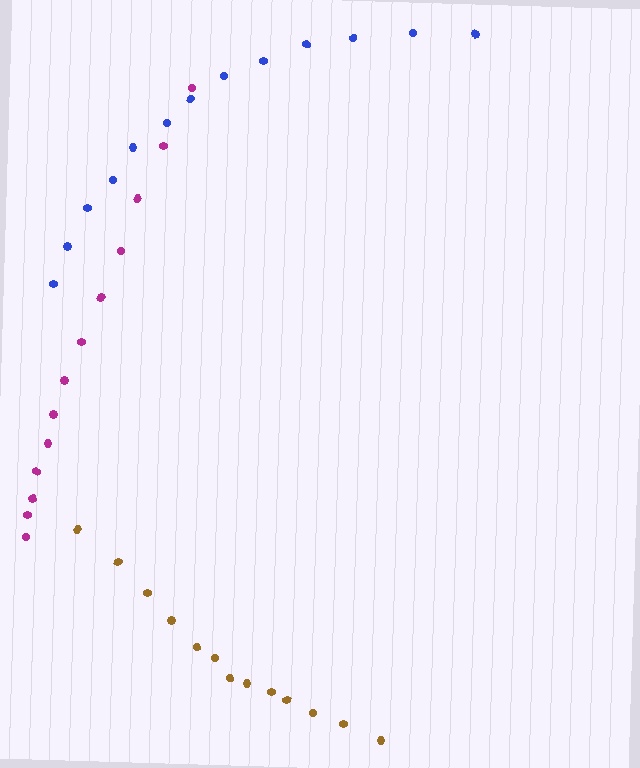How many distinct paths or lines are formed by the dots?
There are 3 distinct paths.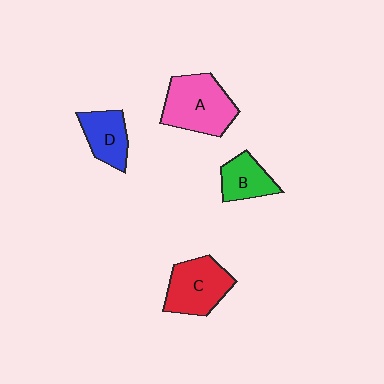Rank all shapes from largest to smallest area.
From largest to smallest: A (pink), C (red), D (blue), B (green).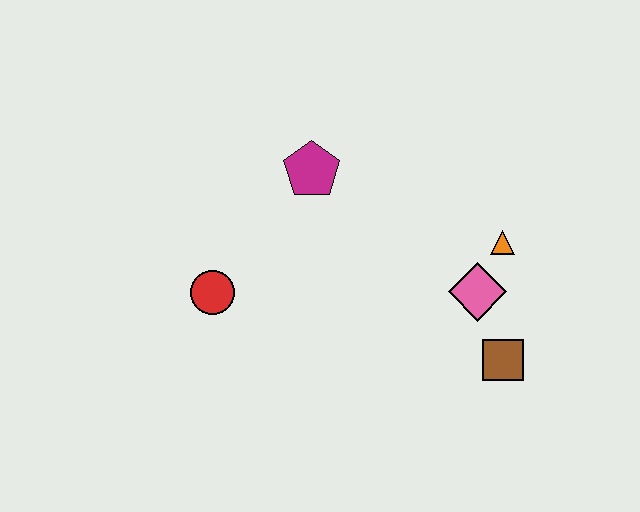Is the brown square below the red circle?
Yes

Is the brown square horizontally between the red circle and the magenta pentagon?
No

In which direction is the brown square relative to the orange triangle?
The brown square is below the orange triangle.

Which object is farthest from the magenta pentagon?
The brown square is farthest from the magenta pentagon.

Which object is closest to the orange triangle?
The pink diamond is closest to the orange triangle.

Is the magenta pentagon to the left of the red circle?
No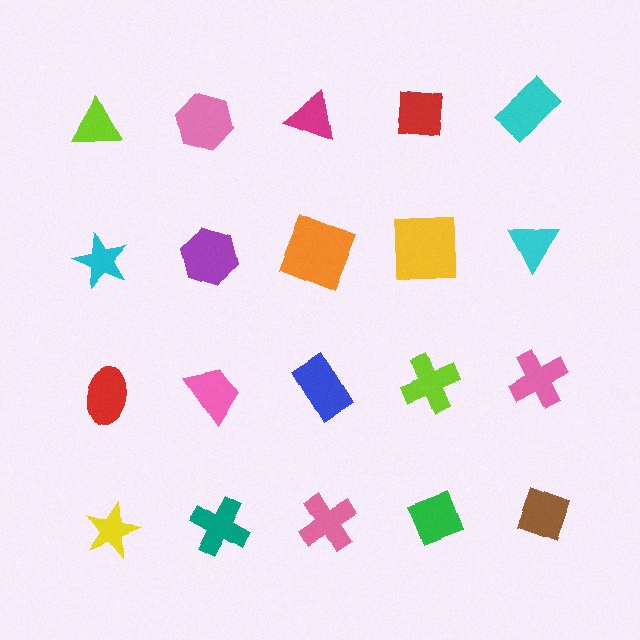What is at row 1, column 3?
A magenta triangle.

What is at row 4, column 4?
A green diamond.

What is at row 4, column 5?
A brown diamond.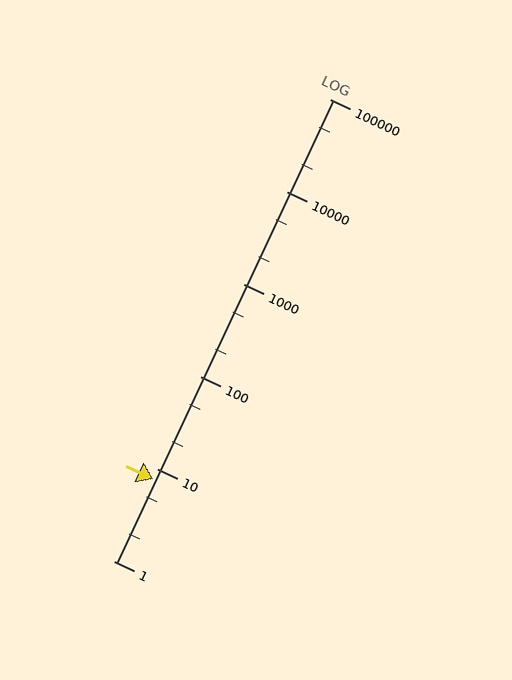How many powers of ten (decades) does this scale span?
The scale spans 5 decades, from 1 to 100000.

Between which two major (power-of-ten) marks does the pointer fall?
The pointer is between 1 and 10.